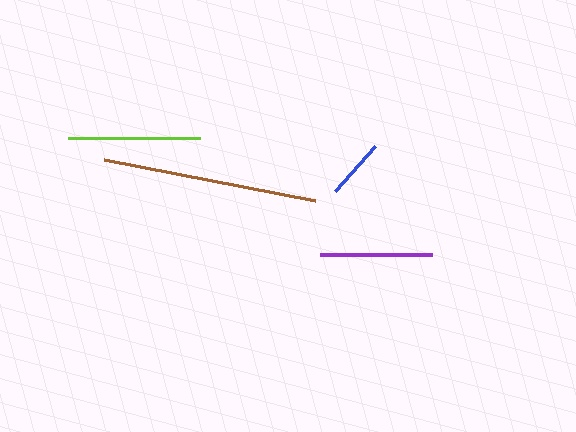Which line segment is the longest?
The brown line is the longest at approximately 215 pixels.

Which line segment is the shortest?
The blue line is the shortest at approximately 61 pixels.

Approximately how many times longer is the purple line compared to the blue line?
The purple line is approximately 1.8 times the length of the blue line.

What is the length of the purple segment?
The purple segment is approximately 112 pixels long.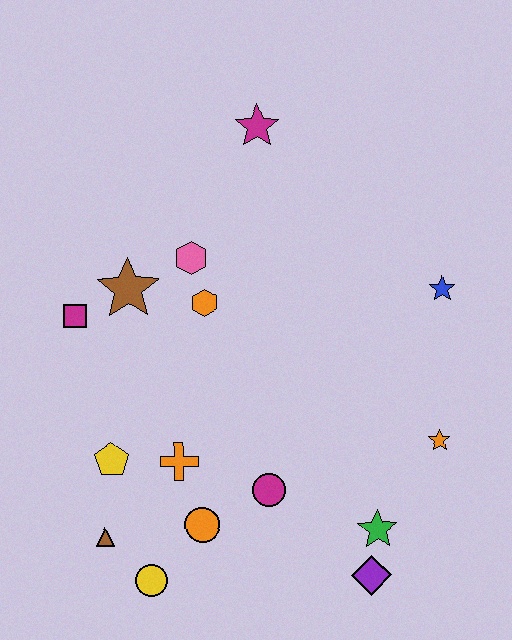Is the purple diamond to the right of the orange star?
No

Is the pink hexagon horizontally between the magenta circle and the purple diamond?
No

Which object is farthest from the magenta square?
The purple diamond is farthest from the magenta square.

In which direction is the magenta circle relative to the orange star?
The magenta circle is to the left of the orange star.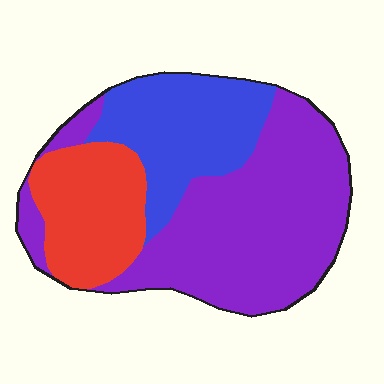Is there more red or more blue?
Blue.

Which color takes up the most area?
Purple, at roughly 50%.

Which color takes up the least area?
Red, at roughly 20%.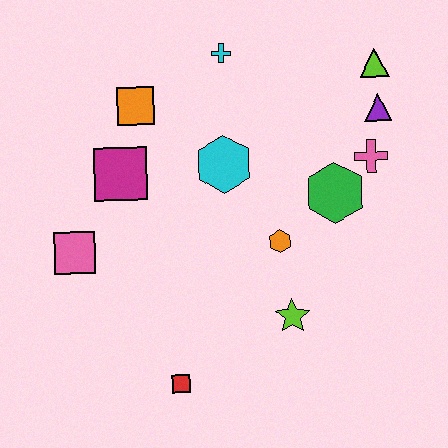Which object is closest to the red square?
The lime star is closest to the red square.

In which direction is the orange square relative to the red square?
The orange square is above the red square.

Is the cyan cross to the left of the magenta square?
No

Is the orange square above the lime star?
Yes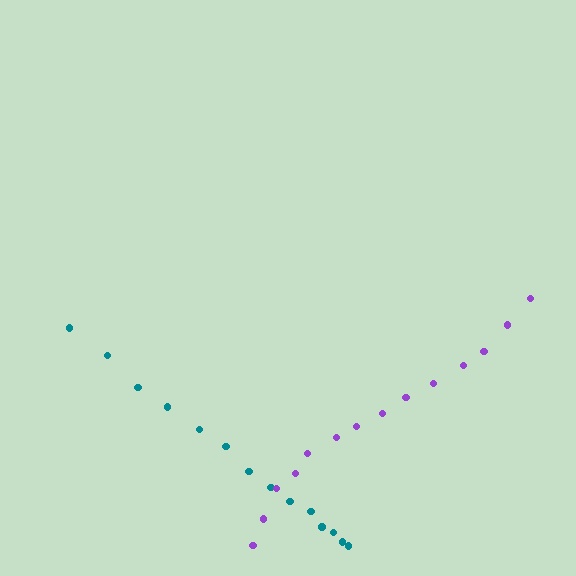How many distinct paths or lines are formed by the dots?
There are 2 distinct paths.